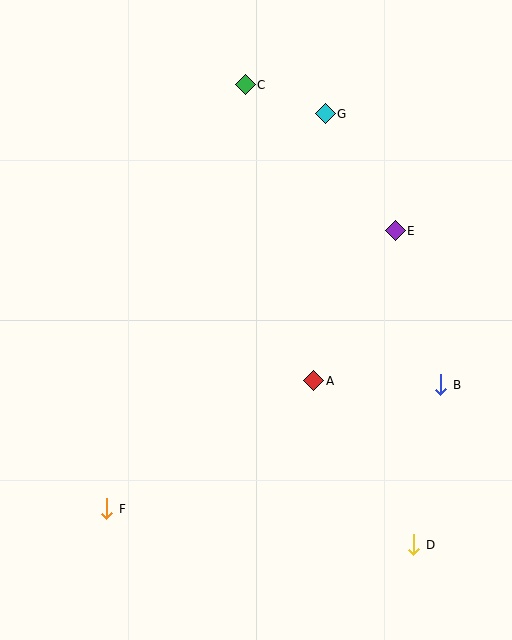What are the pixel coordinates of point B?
Point B is at (441, 385).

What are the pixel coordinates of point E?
Point E is at (395, 231).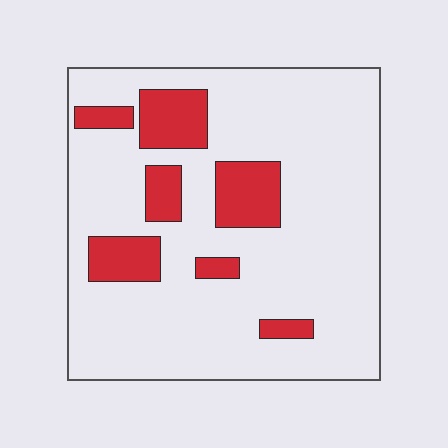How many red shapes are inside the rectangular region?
7.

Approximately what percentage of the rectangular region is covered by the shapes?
Approximately 20%.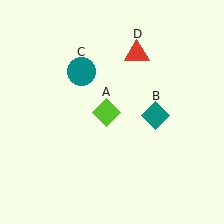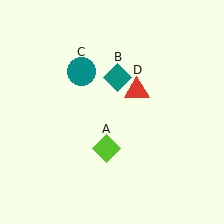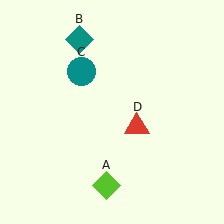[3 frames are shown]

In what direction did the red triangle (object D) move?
The red triangle (object D) moved down.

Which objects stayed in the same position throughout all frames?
Teal circle (object C) remained stationary.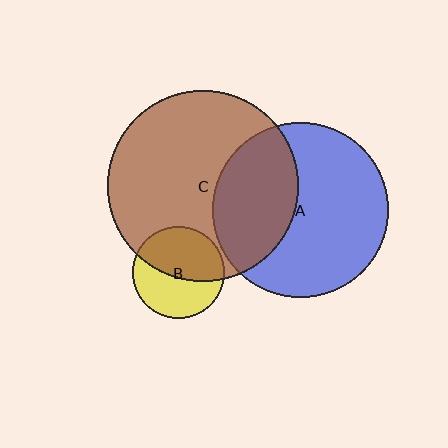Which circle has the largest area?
Circle C (brown).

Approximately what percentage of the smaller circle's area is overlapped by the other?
Approximately 50%.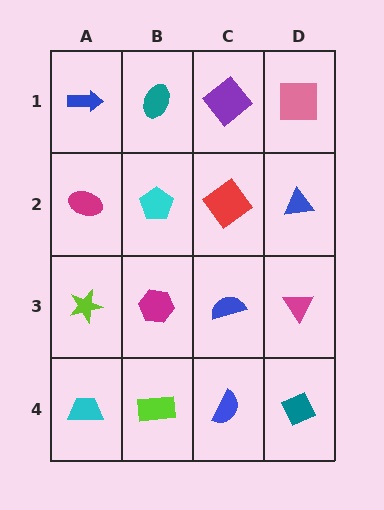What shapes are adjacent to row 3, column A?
A magenta ellipse (row 2, column A), a cyan trapezoid (row 4, column A), a magenta hexagon (row 3, column B).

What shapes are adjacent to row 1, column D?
A blue triangle (row 2, column D), a purple diamond (row 1, column C).